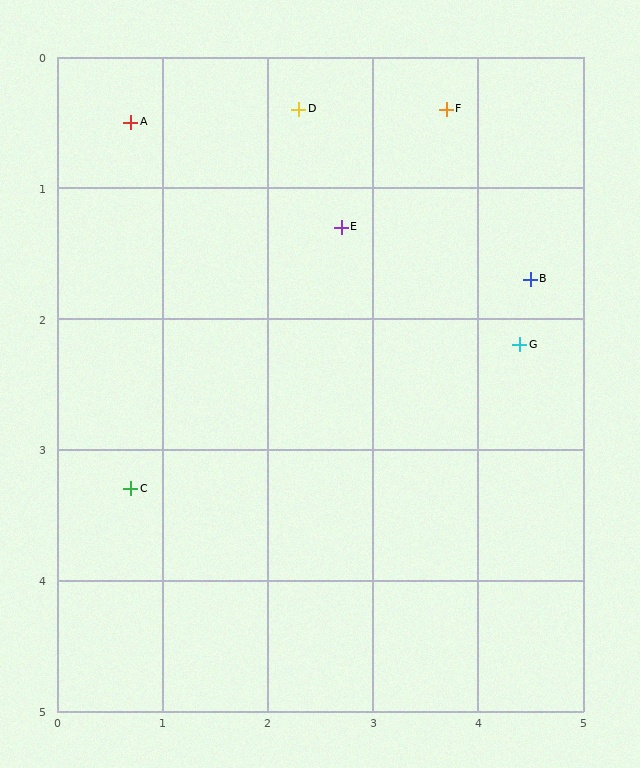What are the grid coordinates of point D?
Point D is at approximately (2.3, 0.4).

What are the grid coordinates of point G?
Point G is at approximately (4.4, 2.2).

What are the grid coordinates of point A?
Point A is at approximately (0.7, 0.5).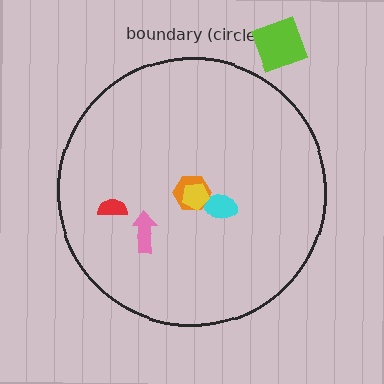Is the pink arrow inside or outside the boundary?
Inside.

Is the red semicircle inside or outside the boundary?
Inside.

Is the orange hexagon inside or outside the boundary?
Inside.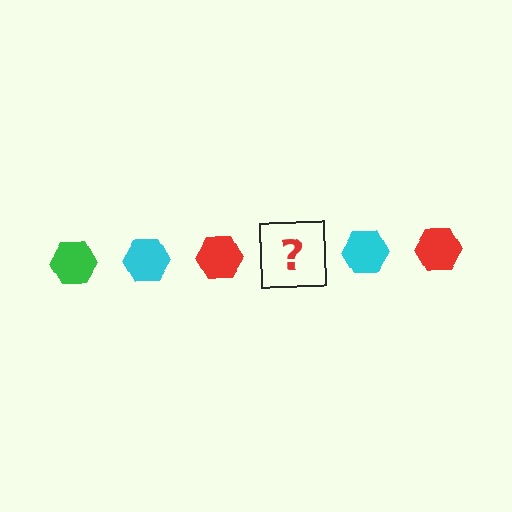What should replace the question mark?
The question mark should be replaced with a green hexagon.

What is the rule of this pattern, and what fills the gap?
The rule is that the pattern cycles through green, cyan, red hexagons. The gap should be filled with a green hexagon.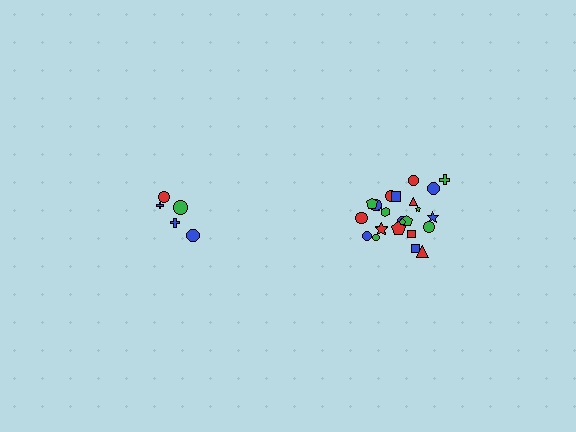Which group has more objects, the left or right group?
The right group.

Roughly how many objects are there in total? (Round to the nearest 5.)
Roughly 30 objects in total.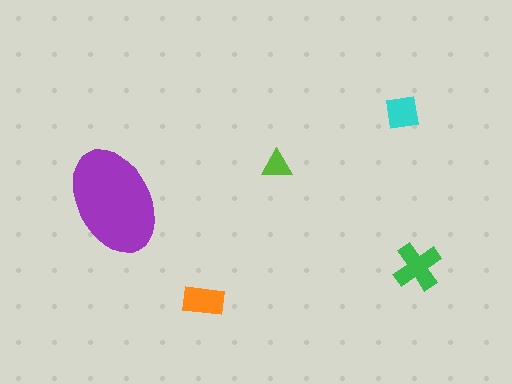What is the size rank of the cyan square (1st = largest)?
4th.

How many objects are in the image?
There are 5 objects in the image.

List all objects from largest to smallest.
The purple ellipse, the green cross, the orange rectangle, the cyan square, the lime triangle.